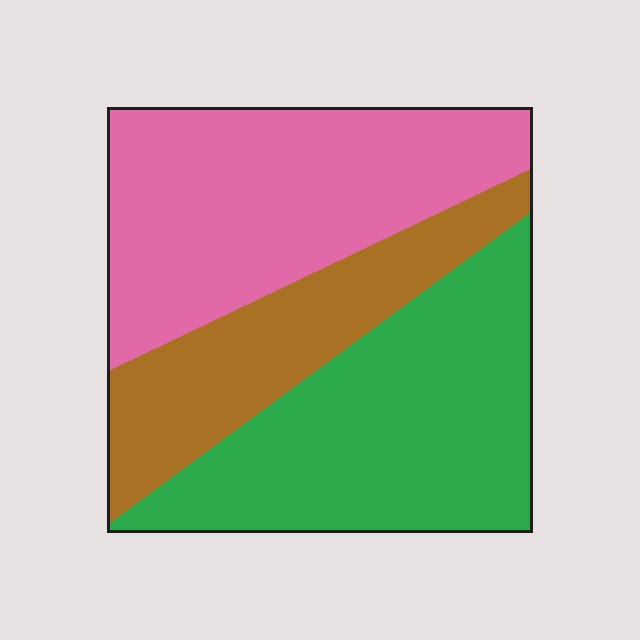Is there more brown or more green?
Green.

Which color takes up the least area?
Brown, at roughly 25%.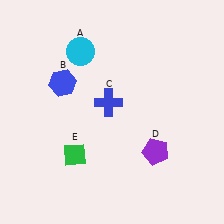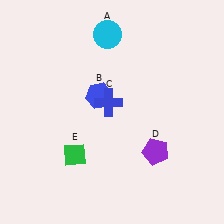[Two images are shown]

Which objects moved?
The objects that moved are: the cyan circle (A), the blue hexagon (B).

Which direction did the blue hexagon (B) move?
The blue hexagon (B) moved right.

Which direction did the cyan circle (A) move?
The cyan circle (A) moved right.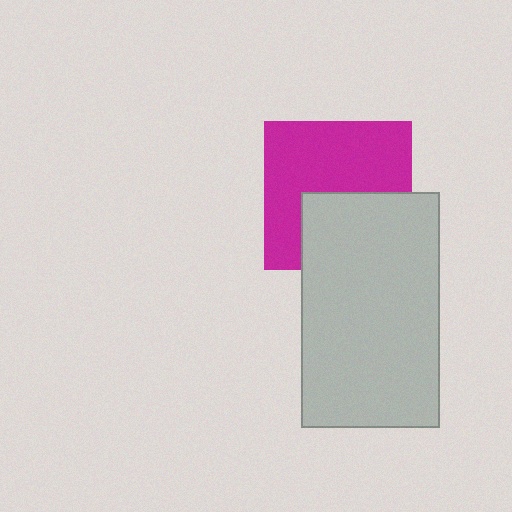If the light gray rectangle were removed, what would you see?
You would see the complete magenta square.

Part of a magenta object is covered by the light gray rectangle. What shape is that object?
It is a square.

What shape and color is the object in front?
The object in front is a light gray rectangle.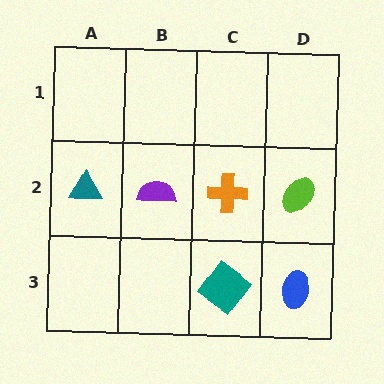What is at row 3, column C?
A teal diamond.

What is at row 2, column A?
A teal triangle.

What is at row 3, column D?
A blue ellipse.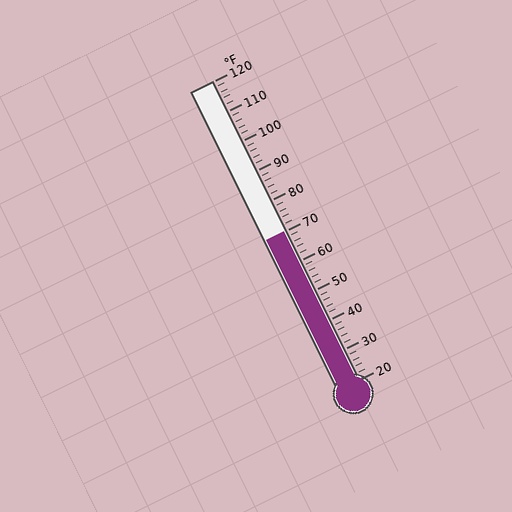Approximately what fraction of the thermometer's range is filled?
The thermometer is filled to approximately 50% of its range.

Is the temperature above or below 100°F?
The temperature is below 100°F.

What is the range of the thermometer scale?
The thermometer scale ranges from 20°F to 120°F.